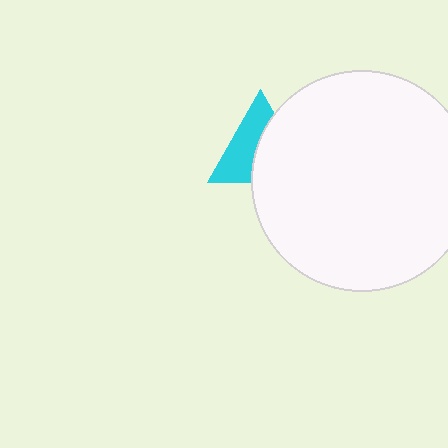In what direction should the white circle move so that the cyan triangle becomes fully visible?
The white circle should move right. That is the shortest direction to clear the overlap and leave the cyan triangle fully visible.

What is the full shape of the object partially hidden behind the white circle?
The partially hidden object is a cyan triangle.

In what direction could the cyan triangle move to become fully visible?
The cyan triangle could move left. That would shift it out from behind the white circle entirely.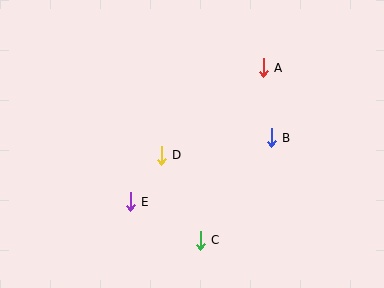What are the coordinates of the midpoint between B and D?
The midpoint between B and D is at (216, 147).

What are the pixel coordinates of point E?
Point E is at (130, 202).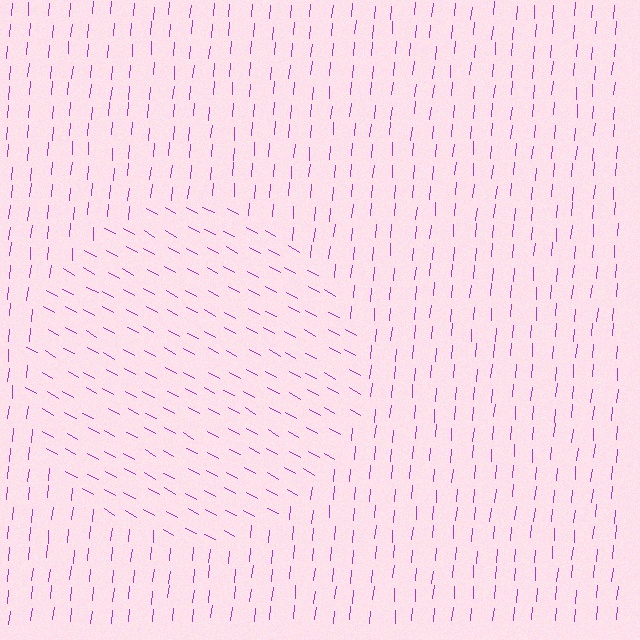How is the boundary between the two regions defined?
The boundary is defined purely by a change in line orientation (approximately 66 degrees difference). All lines are the same color and thickness.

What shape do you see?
I see a circle.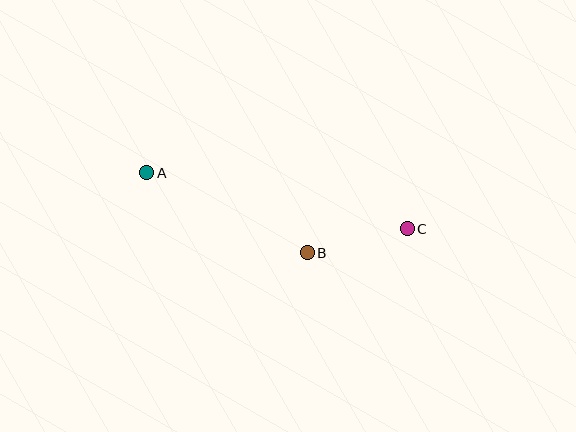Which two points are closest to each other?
Points B and C are closest to each other.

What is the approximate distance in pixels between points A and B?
The distance between A and B is approximately 179 pixels.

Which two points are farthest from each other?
Points A and C are farthest from each other.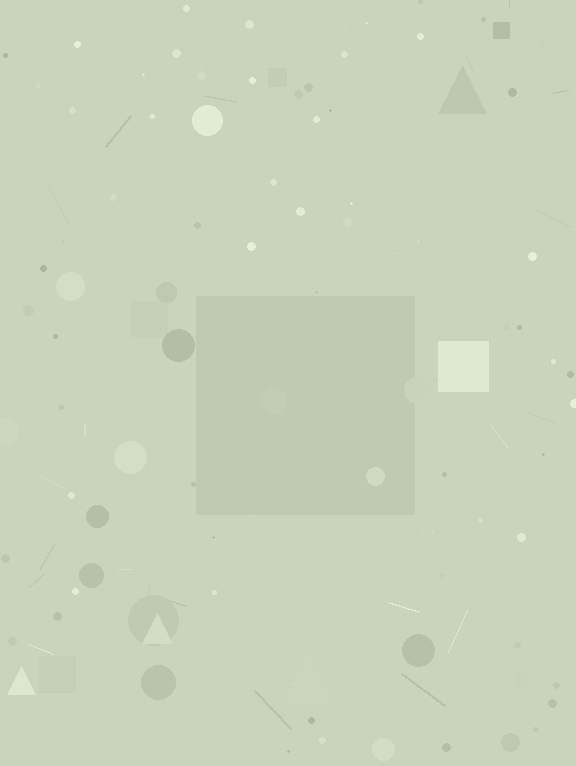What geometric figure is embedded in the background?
A square is embedded in the background.